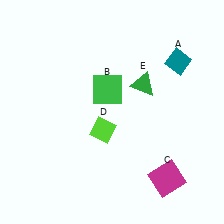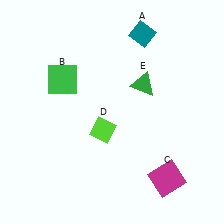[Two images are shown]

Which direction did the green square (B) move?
The green square (B) moved left.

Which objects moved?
The objects that moved are: the teal diamond (A), the green square (B).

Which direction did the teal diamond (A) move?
The teal diamond (A) moved left.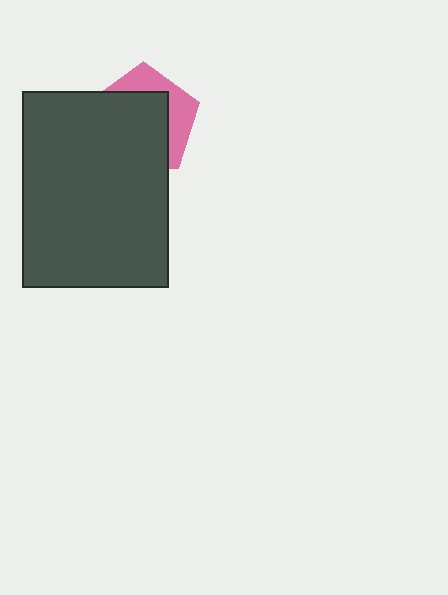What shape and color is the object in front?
The object in front is a dark gray rectangle.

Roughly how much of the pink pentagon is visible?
A small part of it is visible (roughly 33%).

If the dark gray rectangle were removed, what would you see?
You would see the complete pink pentagon.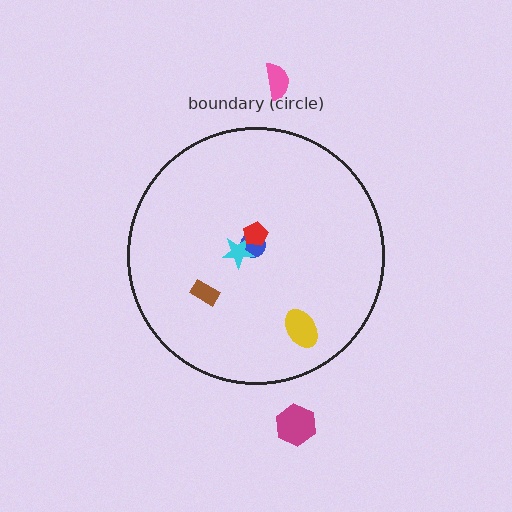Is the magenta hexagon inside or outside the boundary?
Outside.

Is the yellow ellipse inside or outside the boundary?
Inside.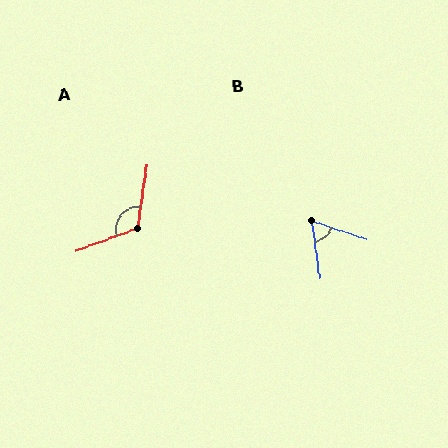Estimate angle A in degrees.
Approximately 118 degrees.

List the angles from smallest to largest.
B (63°), A (118°).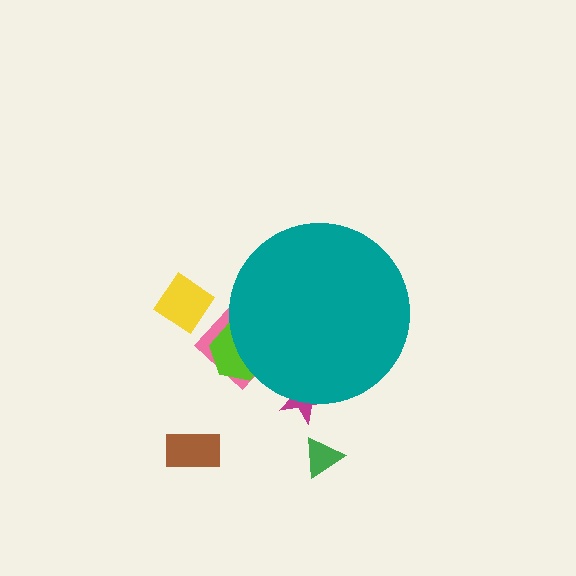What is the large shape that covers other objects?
A teal circle.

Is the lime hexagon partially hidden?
Yes, the lime hexagon is partially hidden behind the teal circle.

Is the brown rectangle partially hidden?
No, the brown rectangle is fully visible.